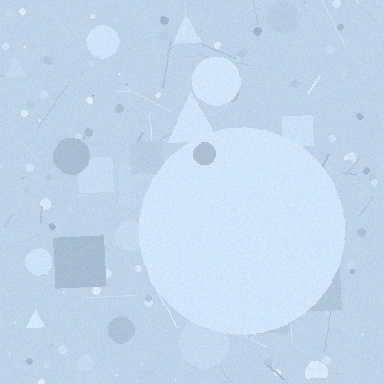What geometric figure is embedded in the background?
A circle is embedded in the background.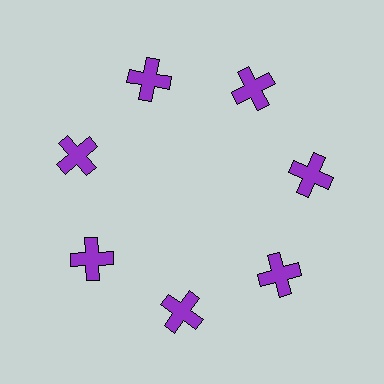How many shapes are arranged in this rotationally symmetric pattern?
There are 7 shapes, arranged in 7 groups of 1.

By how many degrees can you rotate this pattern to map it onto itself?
The pattern maps onto itself every 51 degrees of rotation.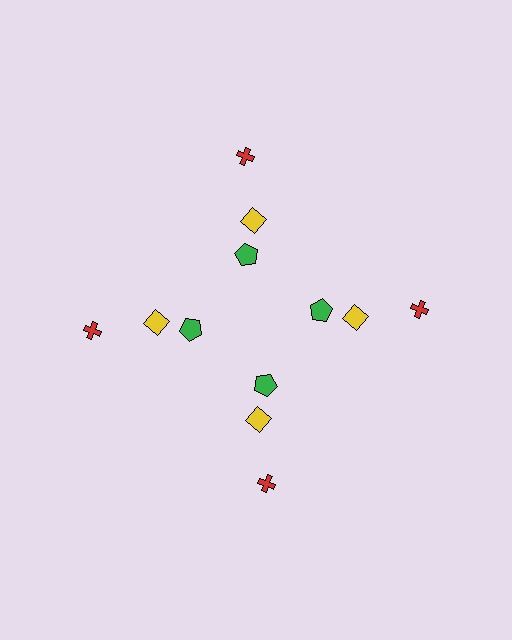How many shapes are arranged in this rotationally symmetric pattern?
There are 12 shapes, arranged in 4 groups of 3.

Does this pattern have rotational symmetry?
Yes, this pattern has 4-fold rotational symmetry. It looks the same after rotating 90 degrees around the center.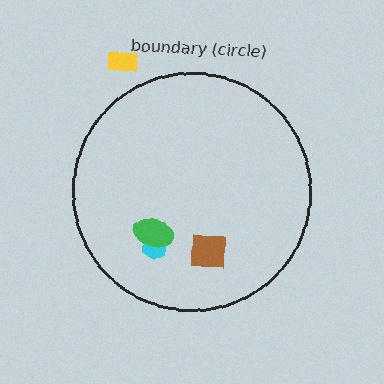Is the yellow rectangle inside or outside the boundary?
Outside.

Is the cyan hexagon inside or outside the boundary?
Inside.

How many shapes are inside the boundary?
3 inside, 1 outside.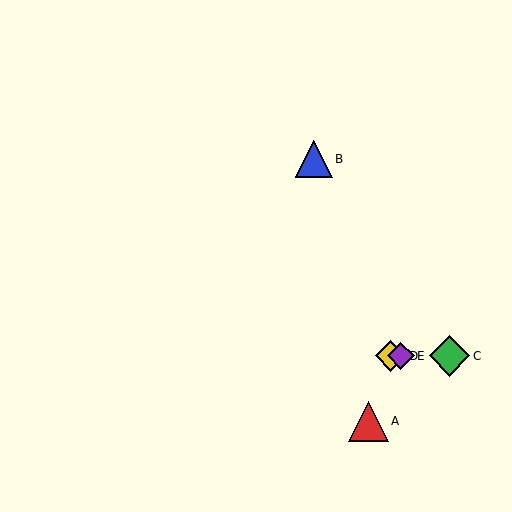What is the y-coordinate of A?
Object A is at y≈421.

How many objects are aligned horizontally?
3 objects (C, D, E) are aligned horizontally.